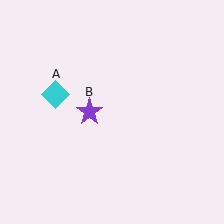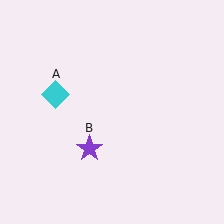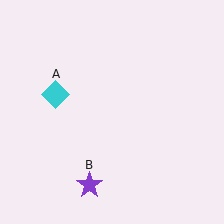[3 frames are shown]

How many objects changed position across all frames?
1 object changed position: purple star (object B).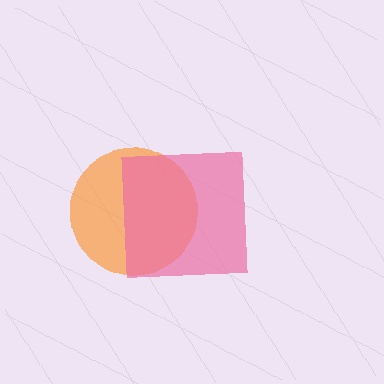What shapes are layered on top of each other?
The layered shapes are: an orange circle, a pink square.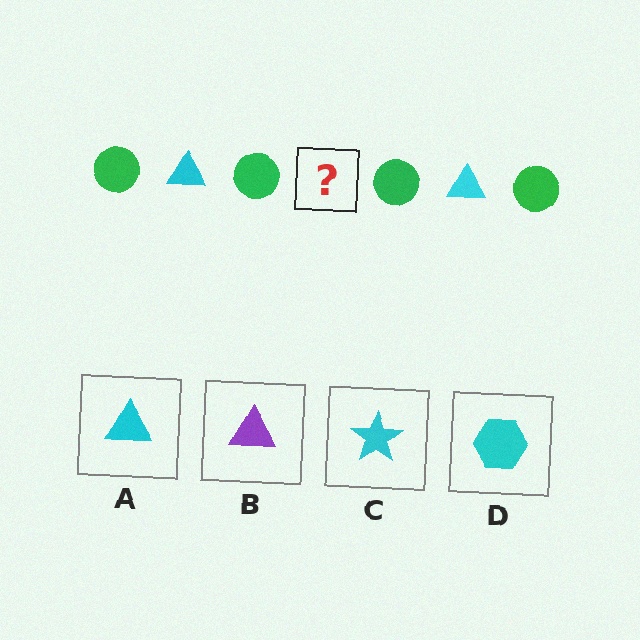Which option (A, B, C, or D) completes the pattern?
A.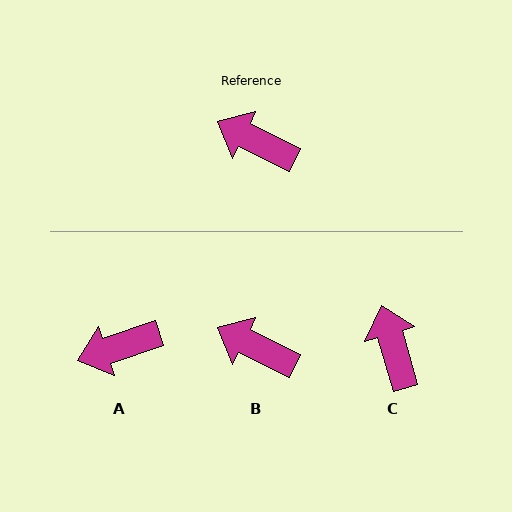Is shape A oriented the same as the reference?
No, it is off by about 44 degrees.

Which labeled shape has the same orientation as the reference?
B.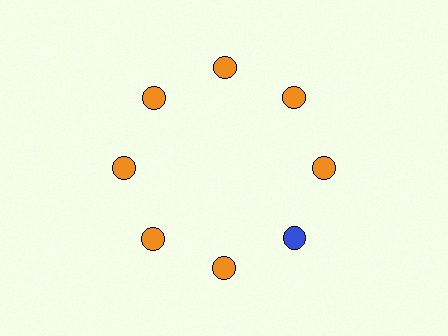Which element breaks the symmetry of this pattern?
The blue circle at roughly the 4 o'clock position breaks the symmetry. All other shapes are orange circles.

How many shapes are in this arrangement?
There are 8 shapes arranged in a ring pattern.